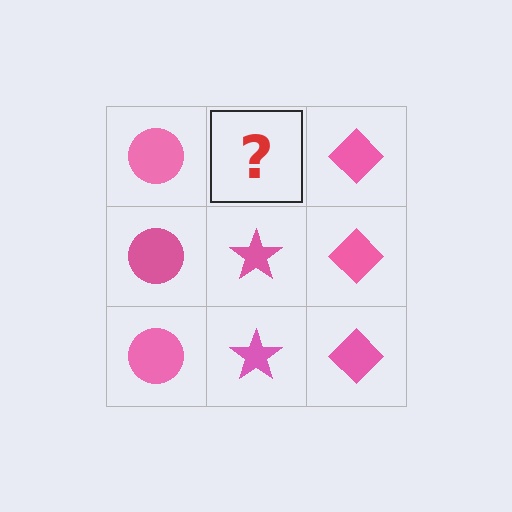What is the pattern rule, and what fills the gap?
The rule is that each column has a consistent shape. The gap should be filled with a pink star.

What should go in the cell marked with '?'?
The missing cell should contain a pink star.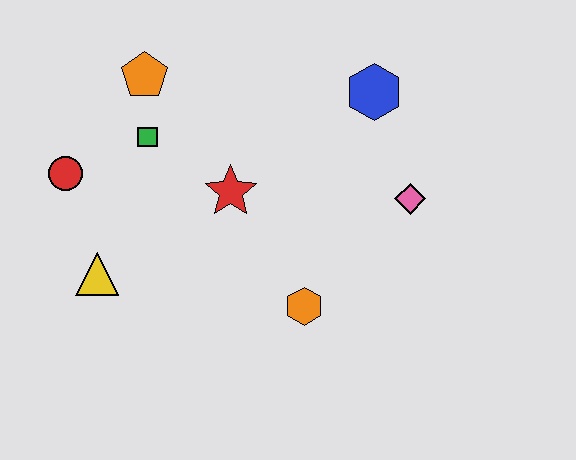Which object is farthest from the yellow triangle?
The blue hexagon is farthest from the yellow triangle.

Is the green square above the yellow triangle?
Yes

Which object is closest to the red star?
The green square is closest to the red star.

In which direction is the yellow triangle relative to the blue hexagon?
The yellow triangle is to the left of the blue hexagon.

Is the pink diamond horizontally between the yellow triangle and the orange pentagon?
No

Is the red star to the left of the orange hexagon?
Yes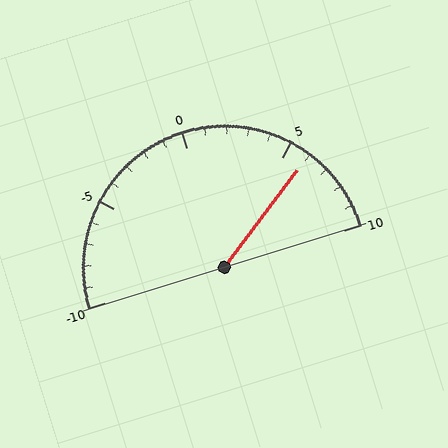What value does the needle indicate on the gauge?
The needle indicates approximately 6.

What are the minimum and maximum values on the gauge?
The gauge ranges from -10 to 10.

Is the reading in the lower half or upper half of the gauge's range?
The reading is in the upper half of the range (-10 to 10).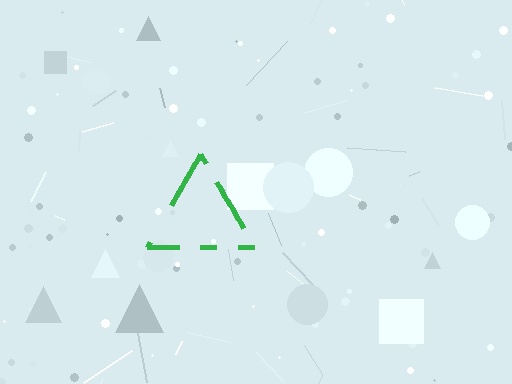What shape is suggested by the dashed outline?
The dashed outline suggests a triangle.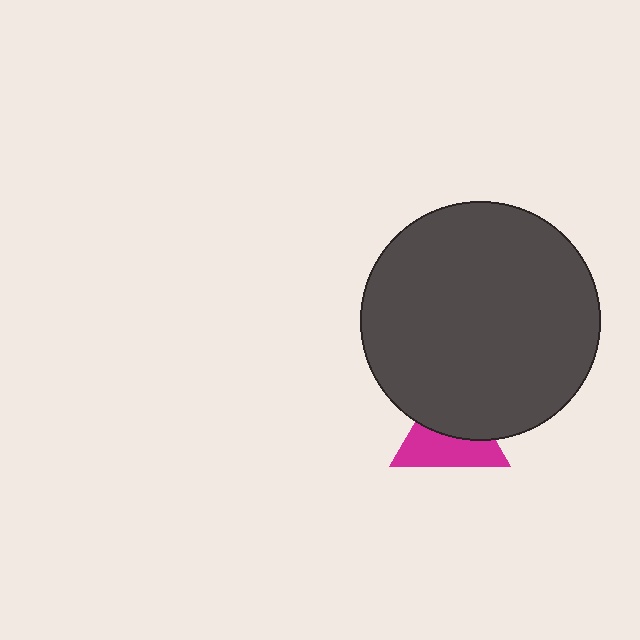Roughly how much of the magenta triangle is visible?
About half of it is visible (roughly 52%).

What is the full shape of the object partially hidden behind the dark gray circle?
The partially hidden object is a magenta triangle.